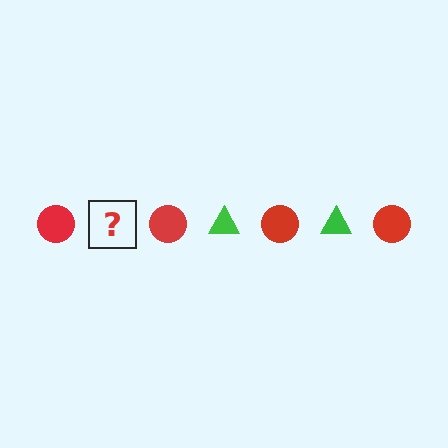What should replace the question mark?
The question mark should be replaced with a green triangle.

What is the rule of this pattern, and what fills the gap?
The rule is that the pattern alternates between red circle and green triangle. The gap should be filled with a green triangle.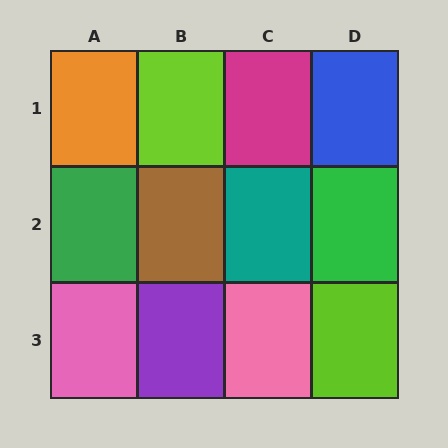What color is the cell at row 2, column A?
Green.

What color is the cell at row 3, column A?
Pink.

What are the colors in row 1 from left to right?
Orange, lime, magenta, blue.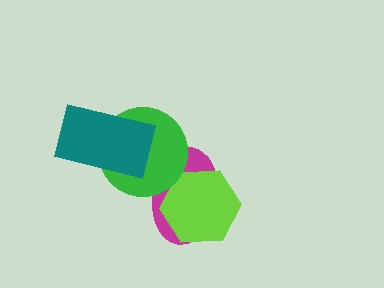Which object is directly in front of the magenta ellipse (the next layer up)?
The lime hexagon is directly in front of the magenta ellipse.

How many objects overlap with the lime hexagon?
1 object overlaps with the lime hexagon.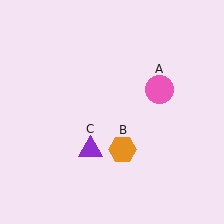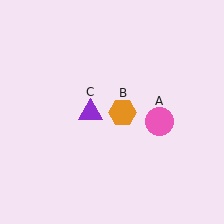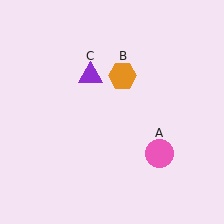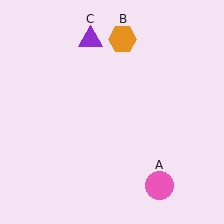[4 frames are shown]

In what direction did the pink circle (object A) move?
The pink circle (object A) moved down.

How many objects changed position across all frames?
3 objects changed position: pink circle (object A), orange hexagon (object B), purple triangle (object C).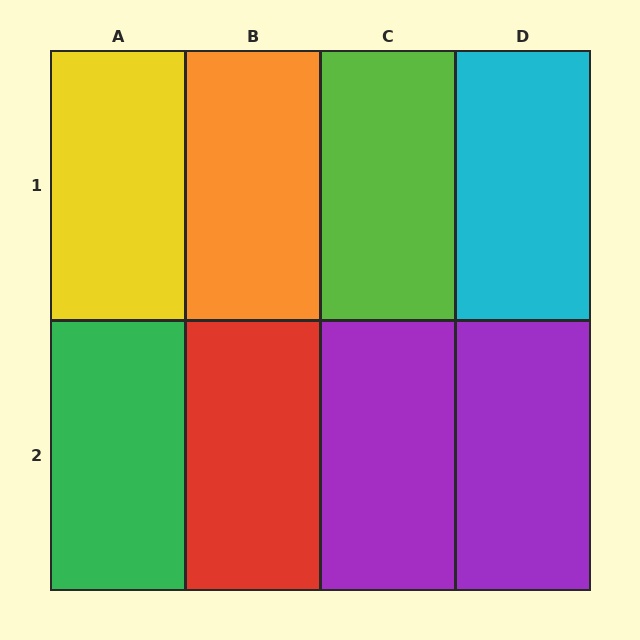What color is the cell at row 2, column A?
Green.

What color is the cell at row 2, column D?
Purple.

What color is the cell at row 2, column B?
Red.